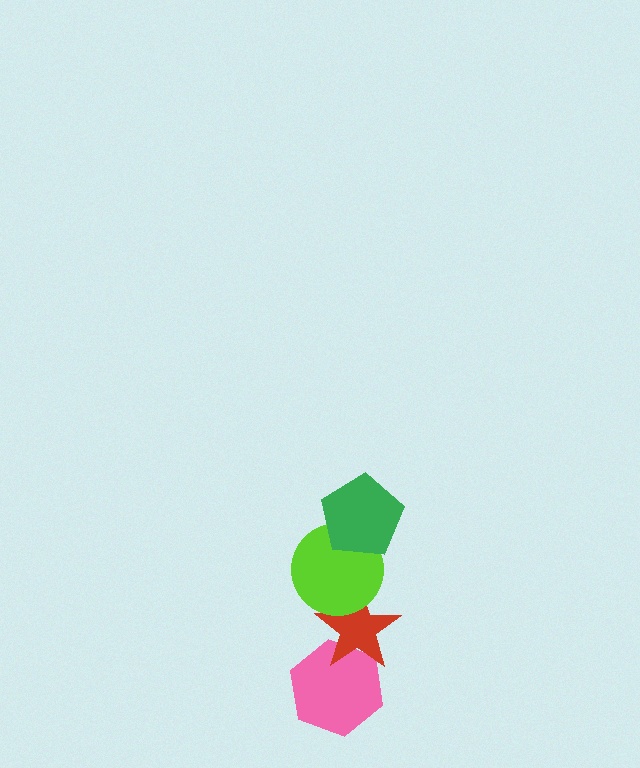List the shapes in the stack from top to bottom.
From top to bottom: the green pentagon, the lime circle, the red star, the pink hexagon.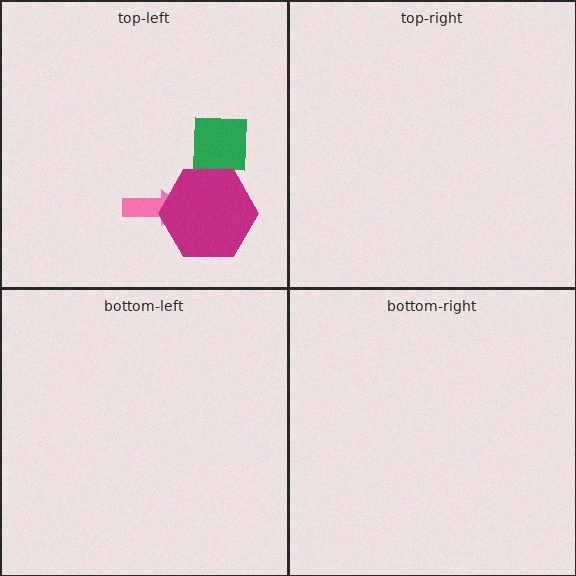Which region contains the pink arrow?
The top-left region.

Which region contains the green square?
The top-left region.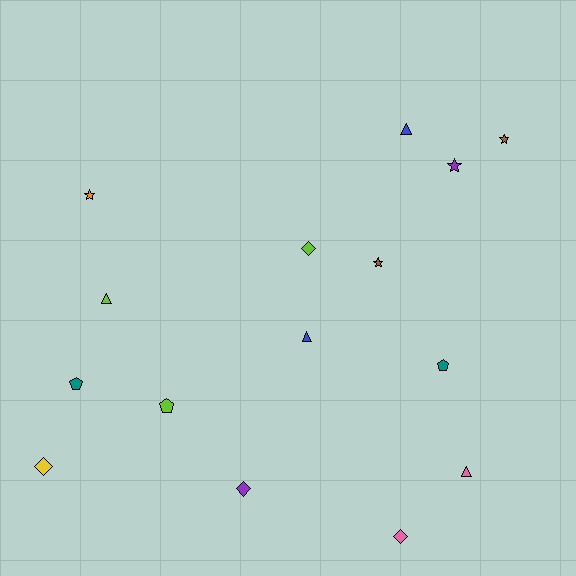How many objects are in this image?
There are 15 objects.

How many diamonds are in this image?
There are 4 diamonds.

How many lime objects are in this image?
There are 3 lime objects.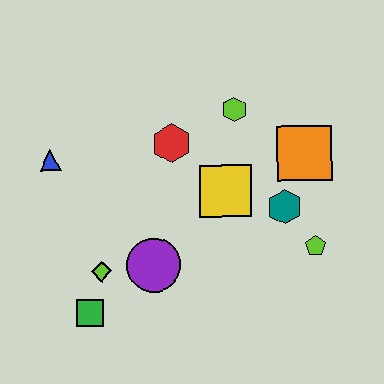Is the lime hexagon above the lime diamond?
Yes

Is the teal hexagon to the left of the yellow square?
No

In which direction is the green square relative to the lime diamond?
The green square is below the lime diamond.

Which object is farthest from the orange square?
The green square is farthest from the orange square.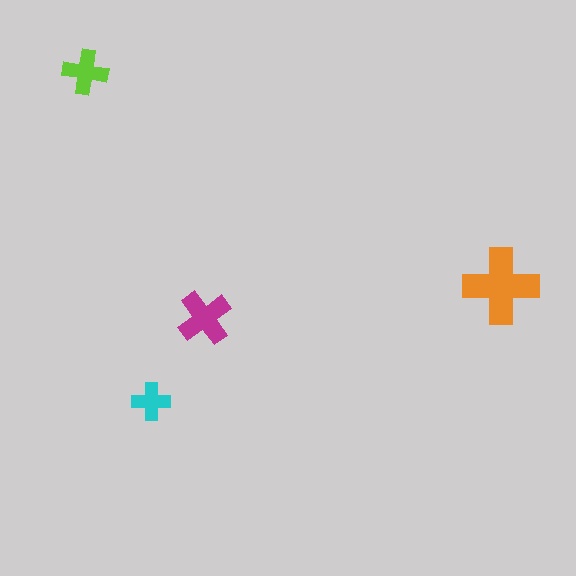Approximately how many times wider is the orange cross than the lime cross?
About 1.5 times wider.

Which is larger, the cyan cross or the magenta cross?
The magenta one.